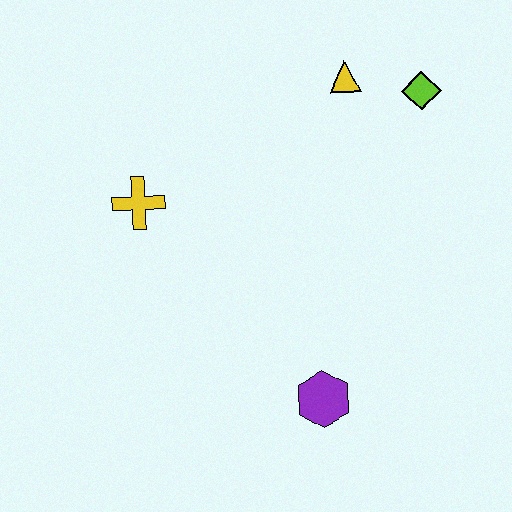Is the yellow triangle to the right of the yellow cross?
Yes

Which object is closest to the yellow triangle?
The lime diamond is closest to the yellow triangle.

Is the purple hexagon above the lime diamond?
No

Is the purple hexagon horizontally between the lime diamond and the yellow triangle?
No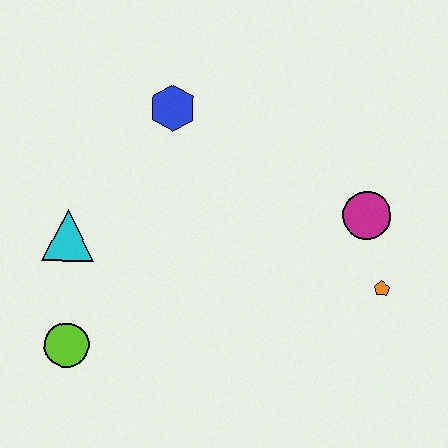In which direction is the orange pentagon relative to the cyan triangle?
The orange pentagon is to the right of the cyan triangle.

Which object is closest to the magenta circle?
The orange pentagon is closest to the magenta circle.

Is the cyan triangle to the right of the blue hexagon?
No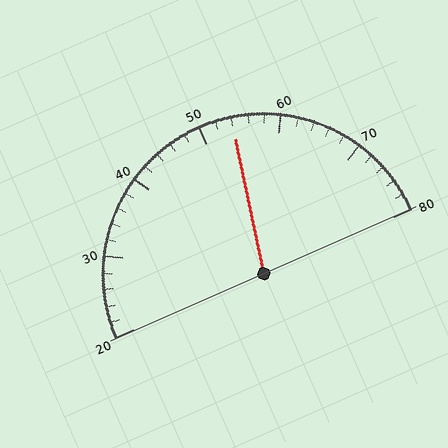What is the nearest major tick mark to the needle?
The nearest major tick mark is 50.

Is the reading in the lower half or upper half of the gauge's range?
The reading is in the upper half of the range (20 to 80).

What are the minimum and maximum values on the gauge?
The gauge ranges from 20 to 80.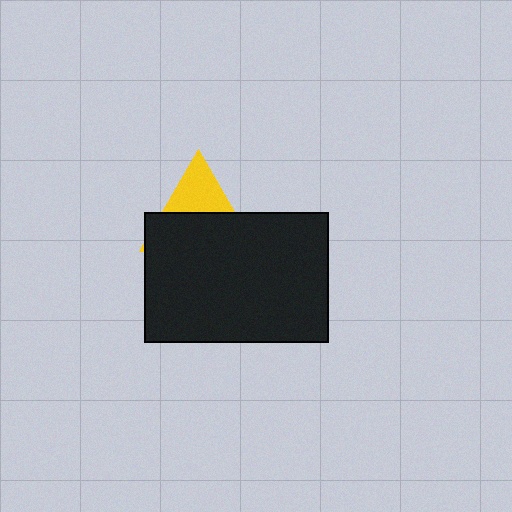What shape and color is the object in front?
The object in front is a black rectangle.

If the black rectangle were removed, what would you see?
You would see the complete yellow triangle.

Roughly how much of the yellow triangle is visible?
A small part of it is visible (roughly 38%).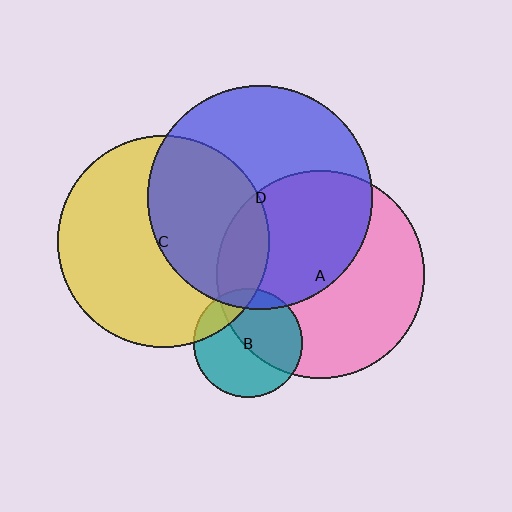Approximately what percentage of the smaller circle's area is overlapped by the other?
Approximately 15%.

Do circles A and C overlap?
Yes.